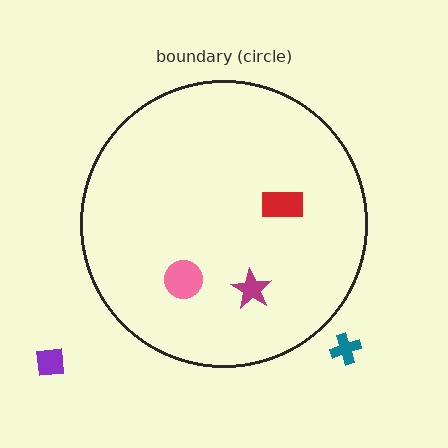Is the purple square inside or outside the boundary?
Outside.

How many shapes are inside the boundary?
3 inside, 2 outside.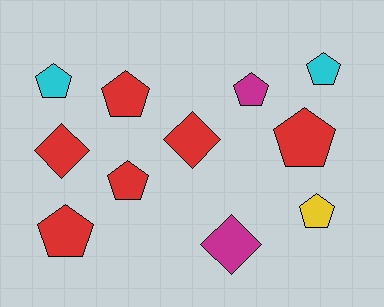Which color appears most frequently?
Red, with 6 objects.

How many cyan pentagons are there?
There are 2 cyan pentagons.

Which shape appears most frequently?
Pentagon, with 8 objects.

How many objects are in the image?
There are 11 objects.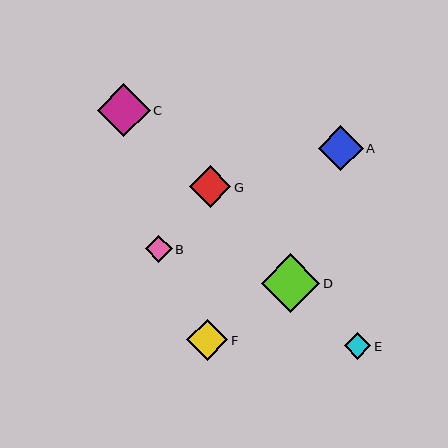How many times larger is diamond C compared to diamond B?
Diamond C is approximately 2.0 times the size of diamond B.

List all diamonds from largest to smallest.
From largest to smallest: D, C, A, G, F, B, E.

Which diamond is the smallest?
Diamond E is the smallest with a size of approximately 26 pixels.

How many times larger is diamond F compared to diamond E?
Diamond F is approximately 1.6 times the size of diamond E.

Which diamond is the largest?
Diamond D is the largest with a size of approximately 59 pixels.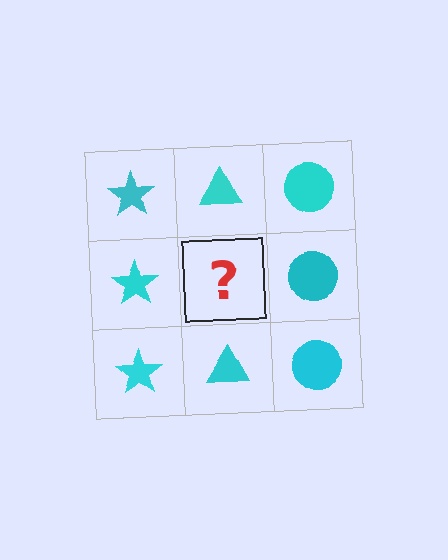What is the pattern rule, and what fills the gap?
The rule is that each column has a consistent shape. The gap should be filled with a cyan triangle.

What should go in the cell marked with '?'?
The missing cell should contain a cyan triangle.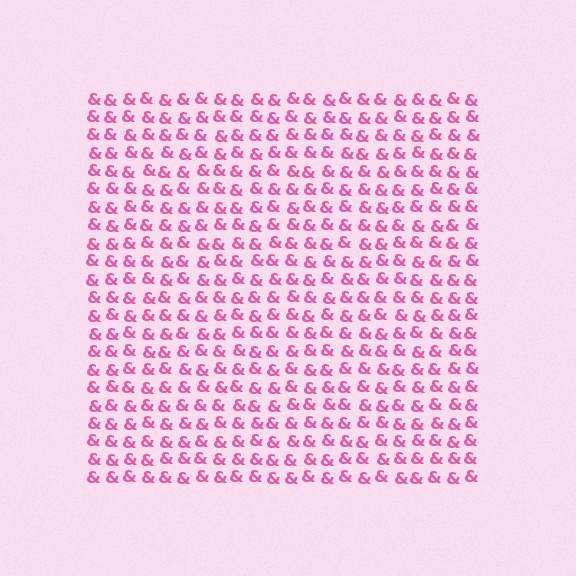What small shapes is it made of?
It is made of small ampersands.